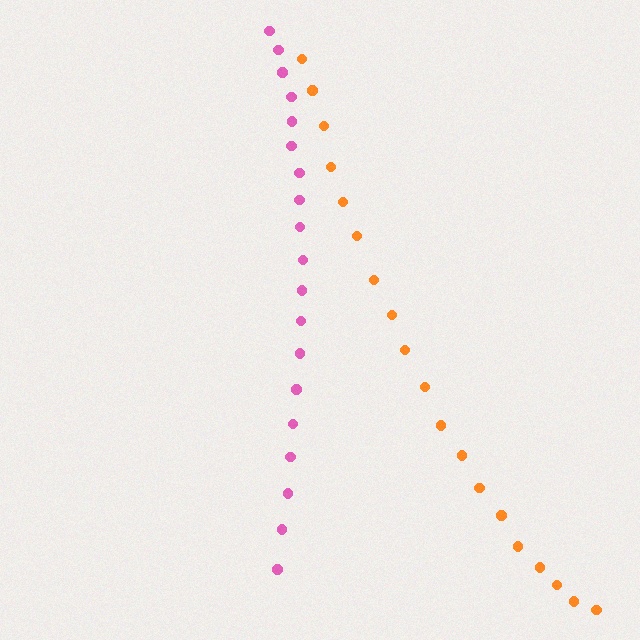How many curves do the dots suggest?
There are 2 distinct paths.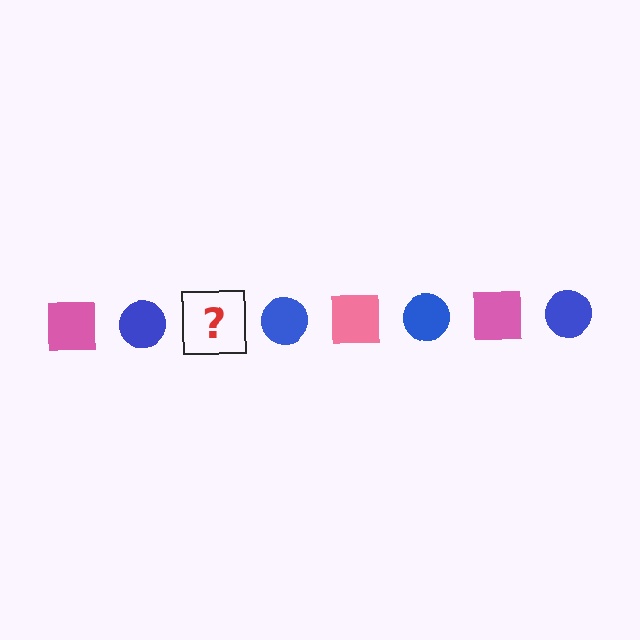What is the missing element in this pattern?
The missing element is a pink square.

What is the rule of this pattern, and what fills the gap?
The rule is that the pattern alternates between pink square and blue circle. The gap should be filled with a pink square.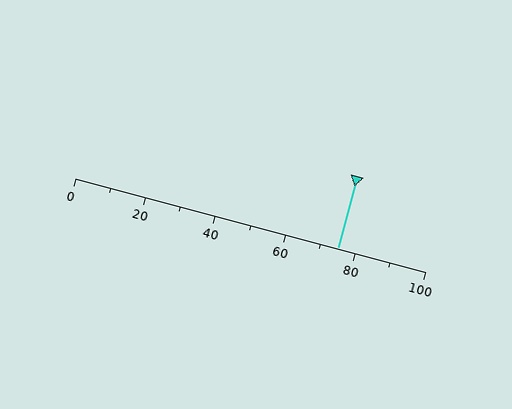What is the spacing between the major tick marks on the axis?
The major ticks are spaced 20 apart.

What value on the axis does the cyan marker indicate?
The marker indicates approximately 75.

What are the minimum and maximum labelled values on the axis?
The axis runs from 0 to 100.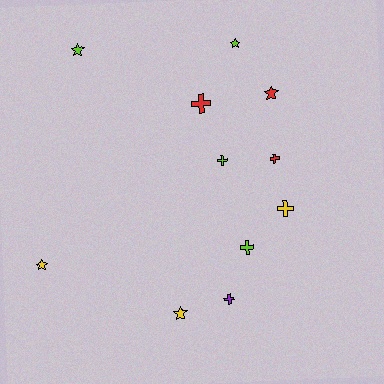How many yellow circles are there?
There are no yellow circles.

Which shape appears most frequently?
Cross, with 6 objects.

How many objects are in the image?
There are 11 objects.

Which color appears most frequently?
Lime, with 4 objects.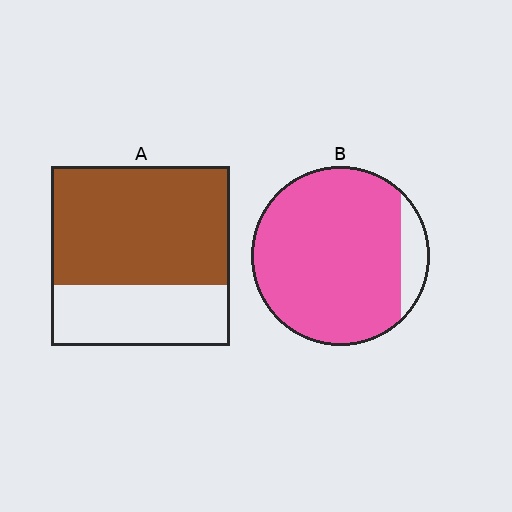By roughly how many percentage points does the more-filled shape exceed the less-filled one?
By roughly 25 percentage points (B over A).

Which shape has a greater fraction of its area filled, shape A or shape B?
Shape B.